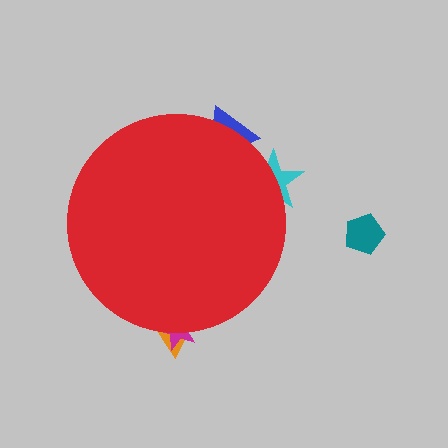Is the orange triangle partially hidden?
Yes, the orange triangle is partially hidden behind the red circle.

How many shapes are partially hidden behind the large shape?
4 shapes are partially hidden.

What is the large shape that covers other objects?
A red circle.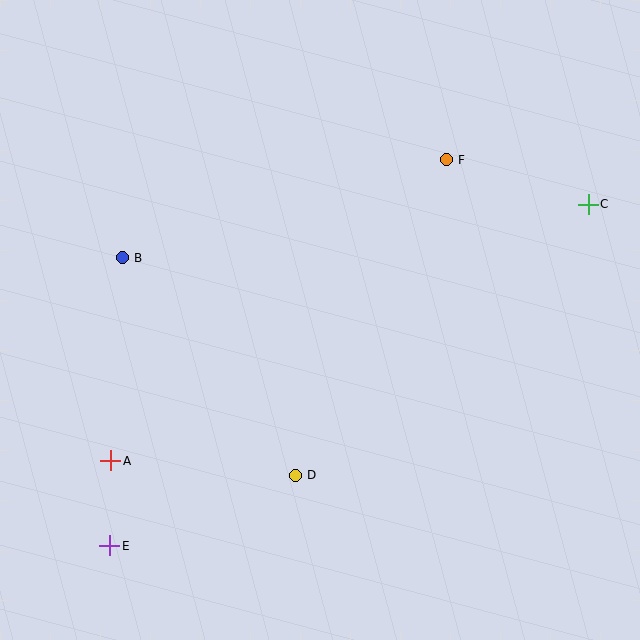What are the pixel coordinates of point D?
Point D is at (295, 475).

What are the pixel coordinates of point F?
Point F is at (446, 160).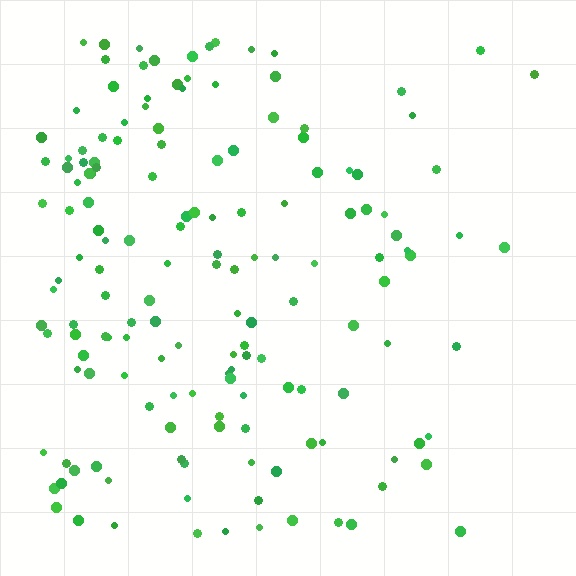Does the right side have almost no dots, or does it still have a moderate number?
Still a moderate number, just noticeably fewer than the left.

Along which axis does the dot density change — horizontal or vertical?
Horizontal.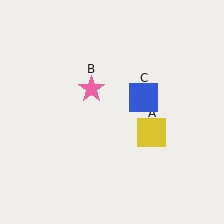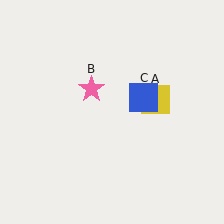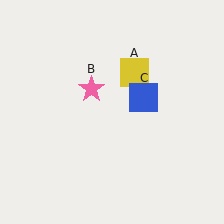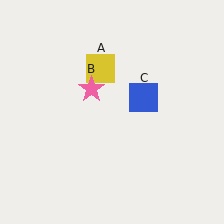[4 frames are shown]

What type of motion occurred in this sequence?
The yellow square (object A) rotated counterclockwise around the center of the scene.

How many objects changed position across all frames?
1 object changed position: yellow square (object A).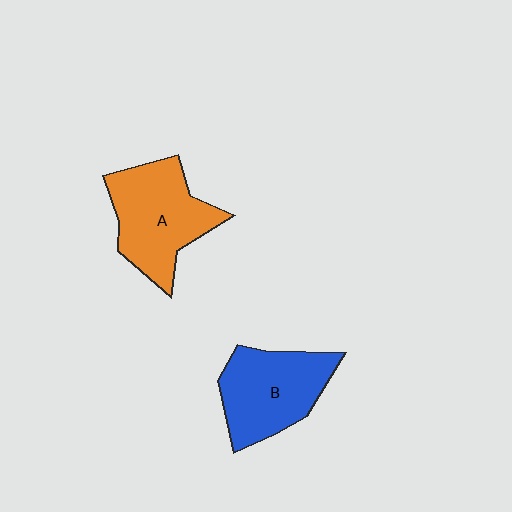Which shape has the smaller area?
Shape B (blue).